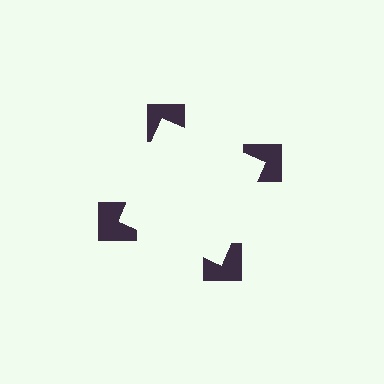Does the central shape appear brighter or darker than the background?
It typically appears slightly brighter than the background, even though no actual brightness change is drawn.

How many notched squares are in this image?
There are 4 — one at each vertex of the illusory square.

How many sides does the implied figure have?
4 sides.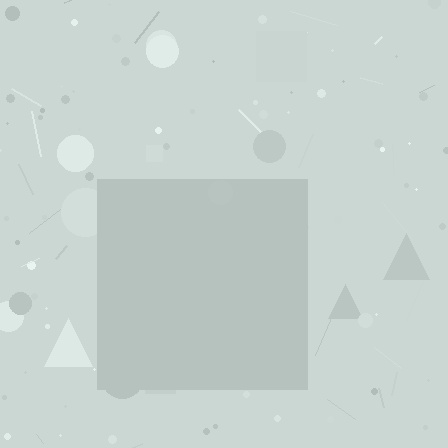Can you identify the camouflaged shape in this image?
The camouflaged shape is a square.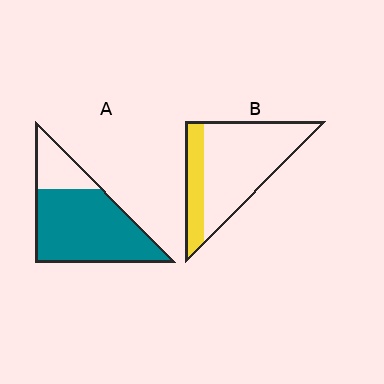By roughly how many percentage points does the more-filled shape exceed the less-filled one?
By roughly 50 percentage points (A over B).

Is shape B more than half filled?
No.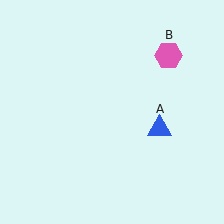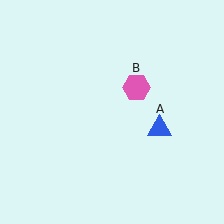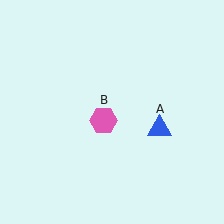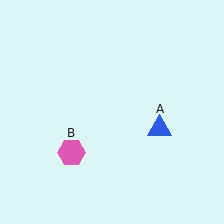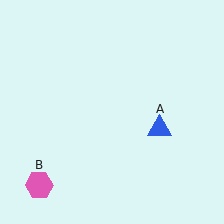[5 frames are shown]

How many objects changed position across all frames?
1 object changed position: pink hexagon (object B).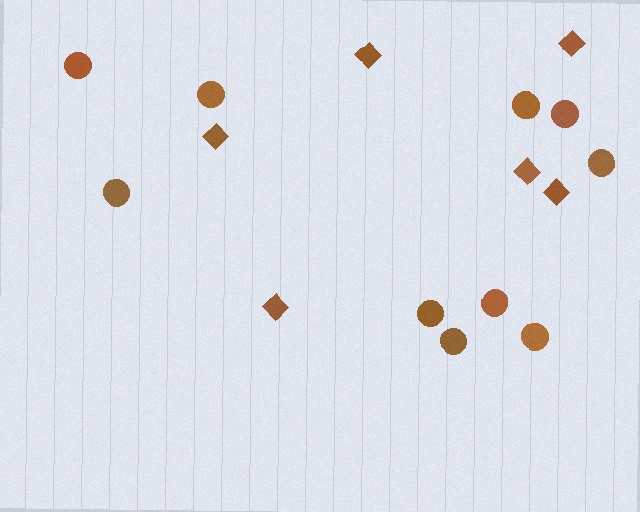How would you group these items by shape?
There are 2 groups: one group of diamonds (6) and one group of circles (10).